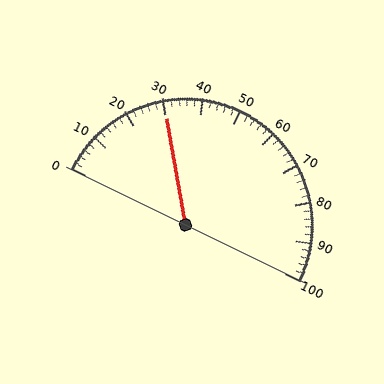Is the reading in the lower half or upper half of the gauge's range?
The reading is in the lower half of the range (0 to 100).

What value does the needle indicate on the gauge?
The needle indicates approximately 30.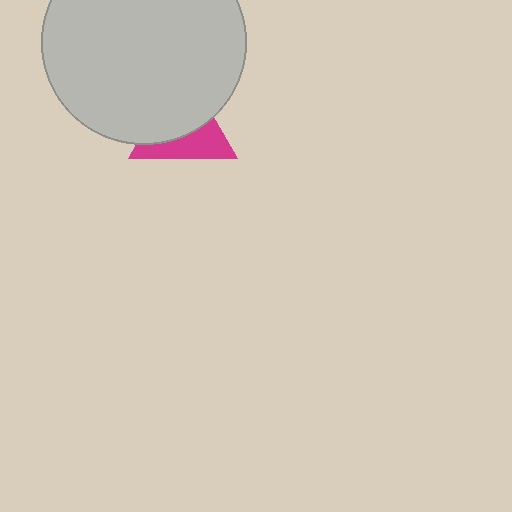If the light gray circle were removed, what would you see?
You would see the complete magenta triangle.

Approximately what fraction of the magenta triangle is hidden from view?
Roughly 57% of the magenta triangle is hidden behind the light gray circle.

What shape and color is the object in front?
The object in front is a light gray circle.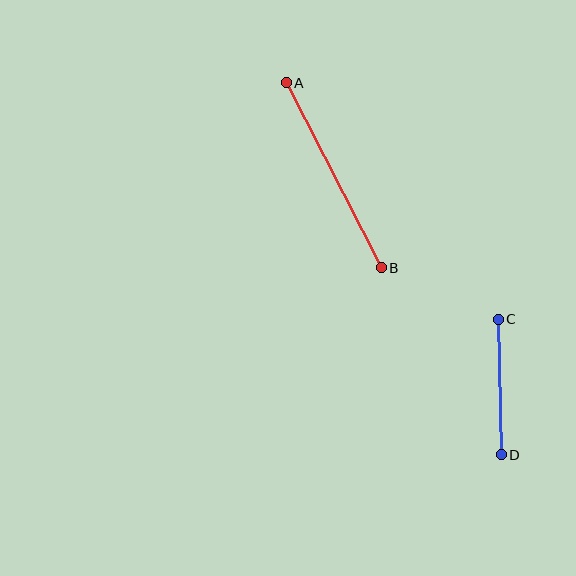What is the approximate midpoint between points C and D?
The midpoint is at approximately (500, 387) pixels.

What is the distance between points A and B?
The distance is approximately 208 pixels.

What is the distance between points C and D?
The distance is approximately 136 pixels.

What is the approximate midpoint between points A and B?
The midpoint is at approximately (334, 175) pixels.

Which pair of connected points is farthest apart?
Points A and B are farthest apart.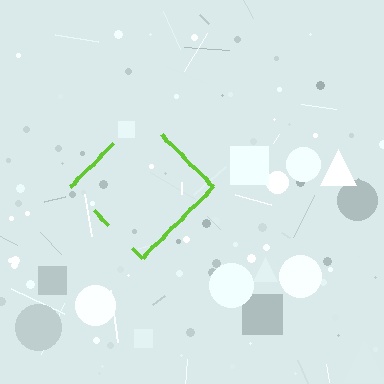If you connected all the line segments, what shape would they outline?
They would outline a diamond.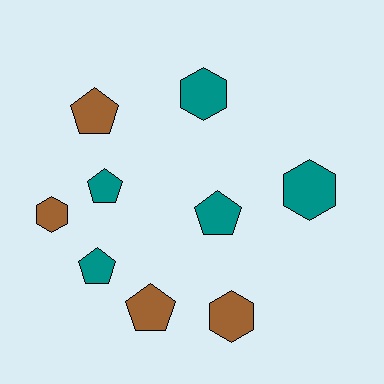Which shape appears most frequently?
Pentagon, with 5 objects.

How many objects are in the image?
There are 9 objects.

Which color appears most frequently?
Teal, with 5 objects.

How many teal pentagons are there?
There are 3 teal pentagons.